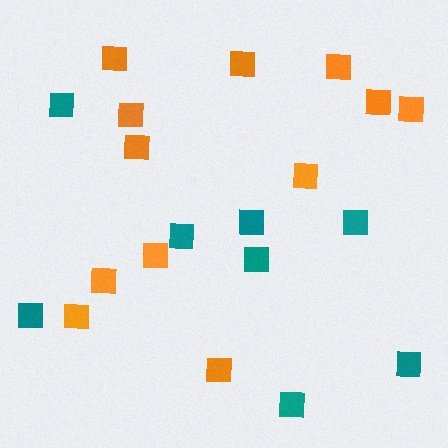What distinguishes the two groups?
There are 2 groups: one group of orange squares (12) and one group of teal squares (8).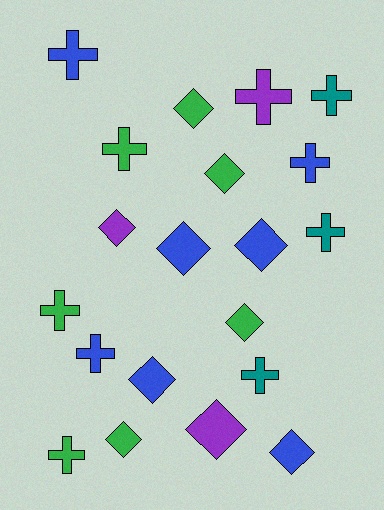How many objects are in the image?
There are 20 objects.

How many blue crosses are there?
There are 3 blue crosses.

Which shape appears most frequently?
Cross, with 10 objects.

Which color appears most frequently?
Green, with 7 objects.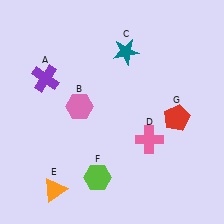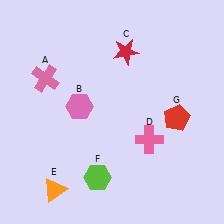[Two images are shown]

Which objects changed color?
A changed from purple to pink. C changed from teal to red.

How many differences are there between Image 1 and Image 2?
There are 2 differences between the two images.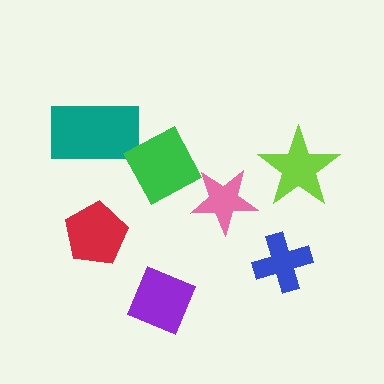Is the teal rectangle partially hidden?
Yes, it is partially covered by another shape.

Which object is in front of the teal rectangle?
The green diamond is in front of the teal rectangle.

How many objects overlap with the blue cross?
0 objects overlap with the blue cross.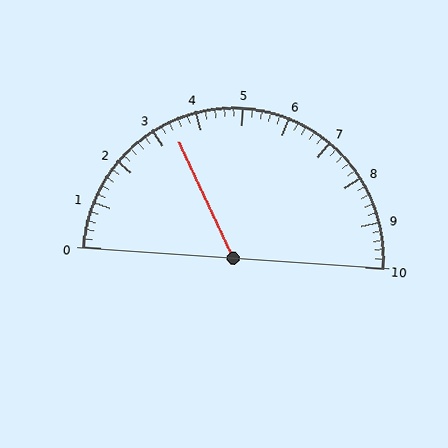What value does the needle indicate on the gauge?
The needle indicates approximately 3.4.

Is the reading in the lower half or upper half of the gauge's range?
The reading is in the lower half of the range (0 to 10).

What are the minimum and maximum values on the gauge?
The gauge ranges from 0 to 10.